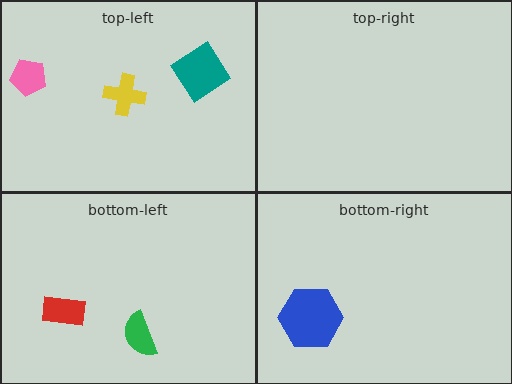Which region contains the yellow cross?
The top-left region.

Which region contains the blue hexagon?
The bottom-right region.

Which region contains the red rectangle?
The bottom-left region.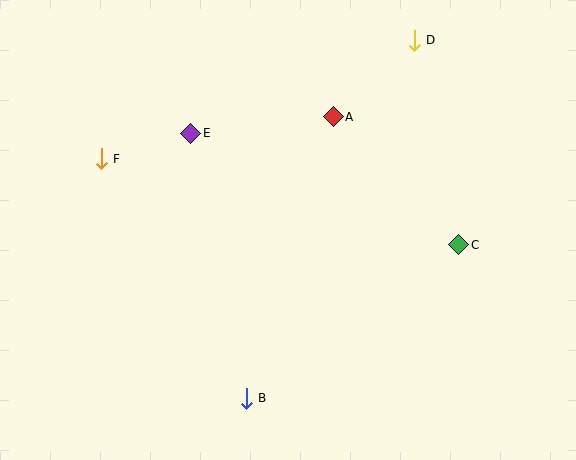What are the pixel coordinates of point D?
Point D is at (414, 40).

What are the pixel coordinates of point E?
Point E is at (191, 133).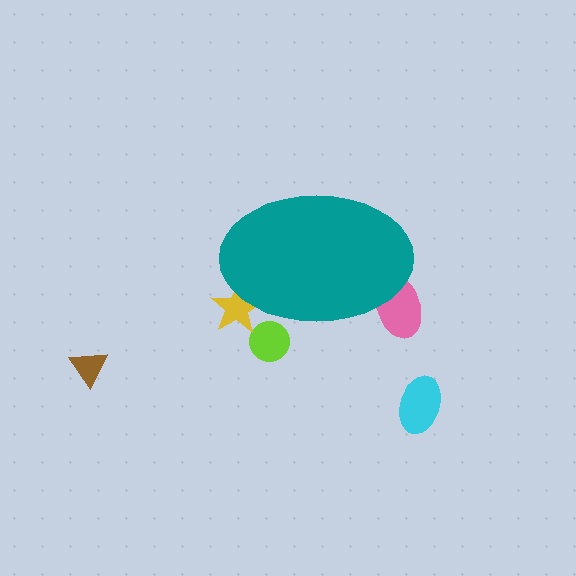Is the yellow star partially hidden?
Yes, the yellow star is partially hidden behind the teal ellipse.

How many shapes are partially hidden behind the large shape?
3 shapes are partially hidden.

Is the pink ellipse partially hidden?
Yes, the pink ellipse is partially hidden behind the teal ellipse.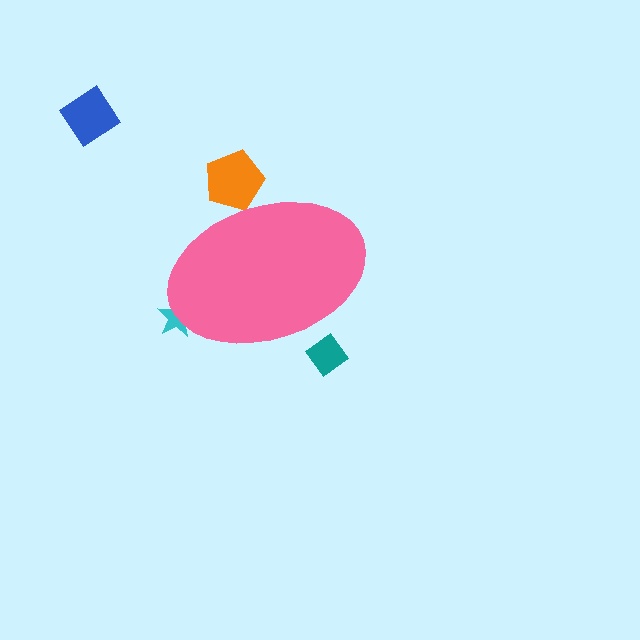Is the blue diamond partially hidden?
No, the blue diamond is fully visible.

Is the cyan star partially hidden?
Yes, the cyan star is partially hidden behind the pink ellipse.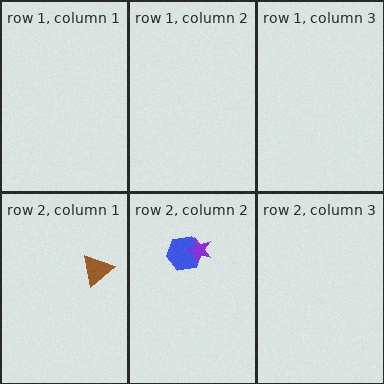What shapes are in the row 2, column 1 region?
The brown triangle.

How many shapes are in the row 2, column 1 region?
1.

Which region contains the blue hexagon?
The row 2, column 2 region.